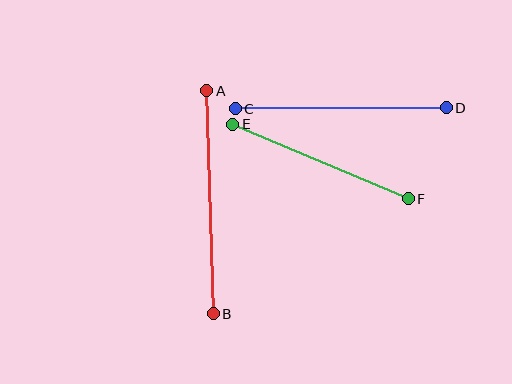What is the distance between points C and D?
The distance is approximately 211 pixels.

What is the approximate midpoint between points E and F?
The midpoint is at approximately (320, 162) pixels.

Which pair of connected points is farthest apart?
Points A and B are farthest apart.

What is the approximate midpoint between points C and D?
The midpoint is at approximately (341, 108) pixels.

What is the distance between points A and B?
The distance is approximately 223 pixels.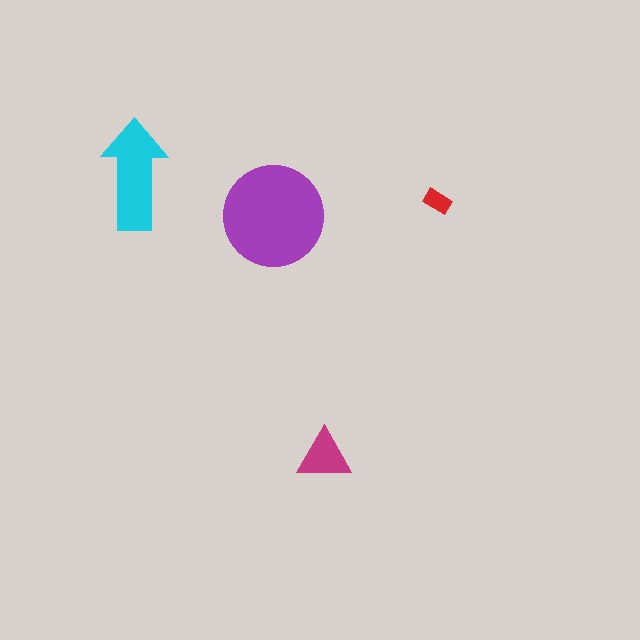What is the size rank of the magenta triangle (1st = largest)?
3rd.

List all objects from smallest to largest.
The red rectangle, the magenta triangle, the cyan arrow, the purple circle.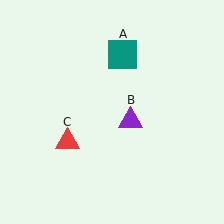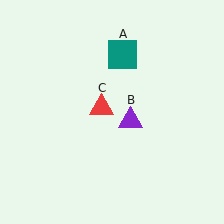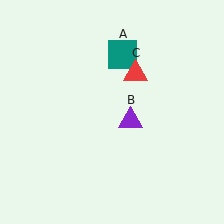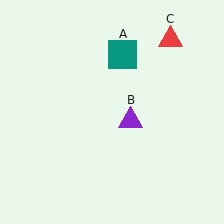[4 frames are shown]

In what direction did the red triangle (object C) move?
The red triangle (object C) moved up and to the right.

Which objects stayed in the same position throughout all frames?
Teal square (object A) and purple triangle (object B) remained stationary.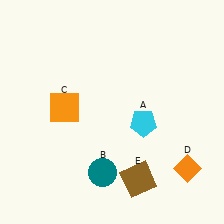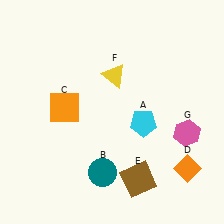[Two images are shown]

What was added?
A yellow triangle (F), a pink hexagon (G) were added in Image 2.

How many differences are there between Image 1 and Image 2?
There are 2 differences between the two images.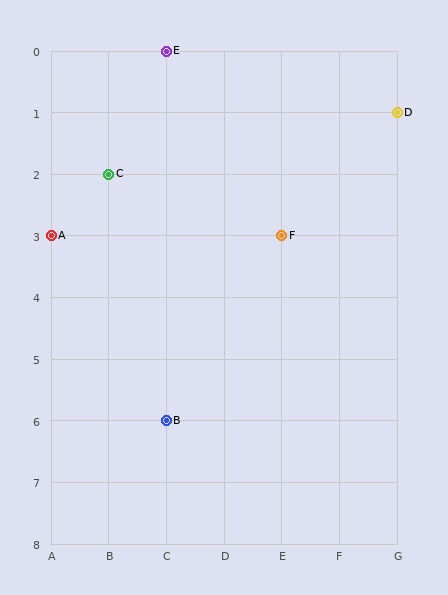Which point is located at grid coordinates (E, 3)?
Point F is at (E, 3).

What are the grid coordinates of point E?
Point E is at grid coordinates (C, 0).